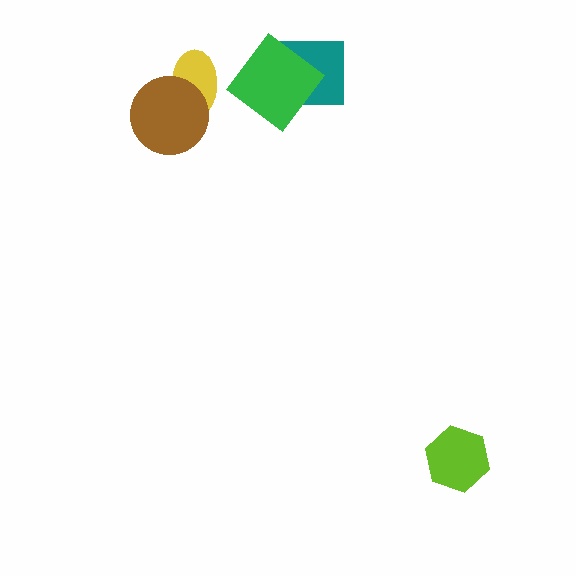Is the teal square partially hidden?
Yes, it is partially covered by another shape.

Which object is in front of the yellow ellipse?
The brown circle is in front of the yellow ellipse.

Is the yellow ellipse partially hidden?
Yes, it is partially covered by another shape.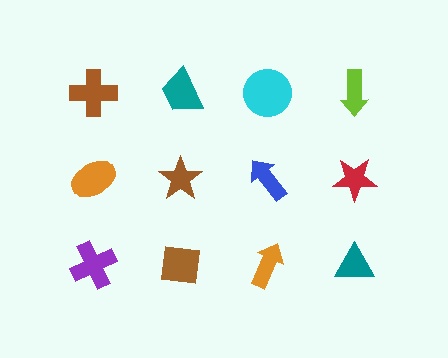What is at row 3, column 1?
A purple cross.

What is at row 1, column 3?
A cyan circle.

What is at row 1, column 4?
A lime arrow.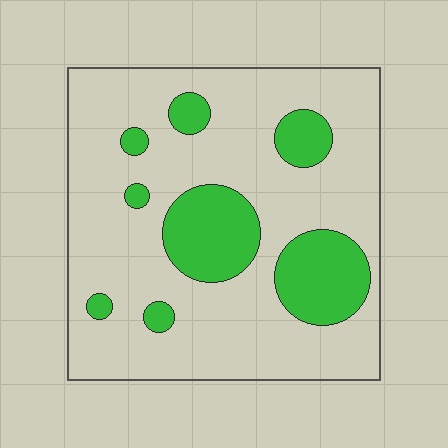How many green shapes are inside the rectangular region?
8.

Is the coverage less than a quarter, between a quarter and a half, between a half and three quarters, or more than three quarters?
Less than a quarter.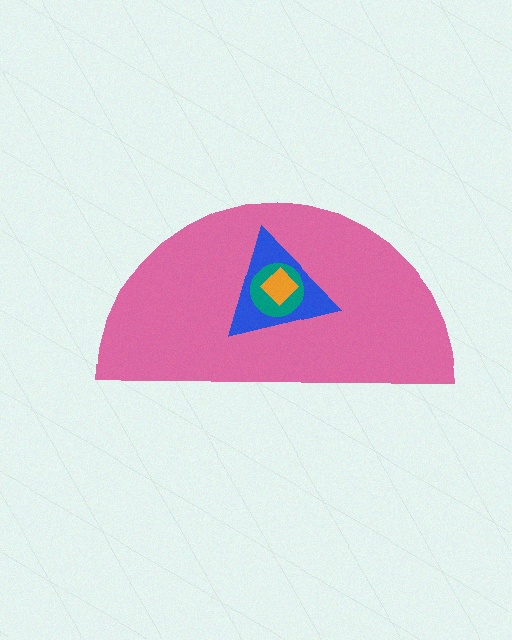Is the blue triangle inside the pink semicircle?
Yes.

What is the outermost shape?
The pink semicircle.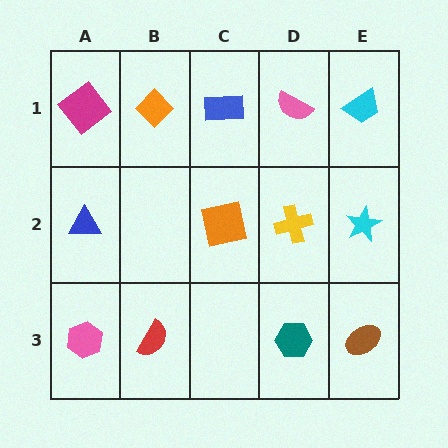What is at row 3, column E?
A brown ellipse.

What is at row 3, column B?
A red semicircle.